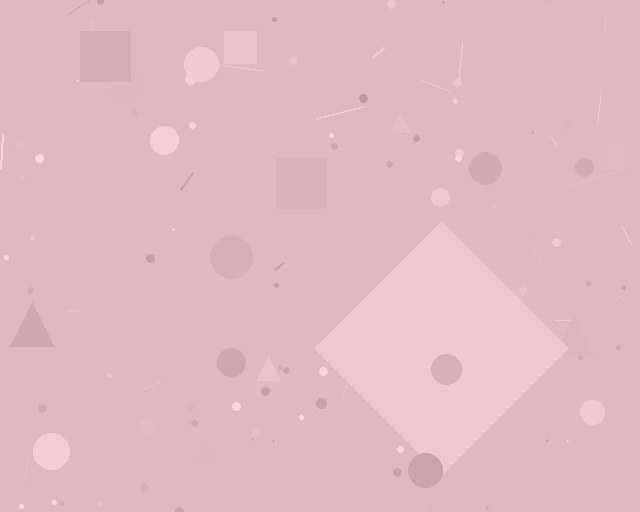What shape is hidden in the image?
A diamond is hidden in the image.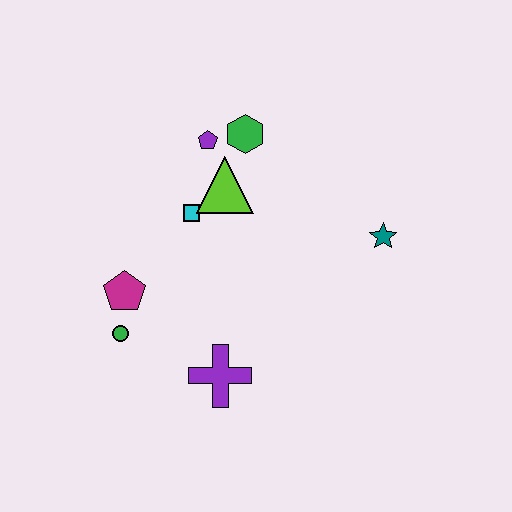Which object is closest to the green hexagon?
The purple pentagon is closest to the green hexagon.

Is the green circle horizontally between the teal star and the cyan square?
No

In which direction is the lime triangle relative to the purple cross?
The lime triangle is above the purple cross.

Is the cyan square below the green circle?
No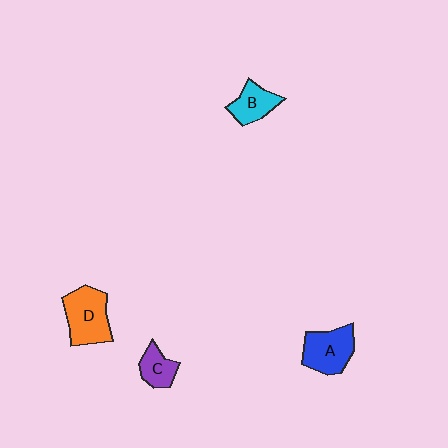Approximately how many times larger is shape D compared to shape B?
Approximately 1.6 times.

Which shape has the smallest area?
Shape C (purple).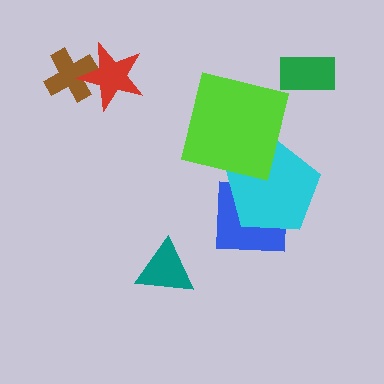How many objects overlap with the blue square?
1 object overlaps with the blue square.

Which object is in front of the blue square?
The cyan pentagon is in front of the blue square.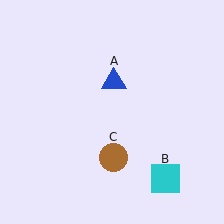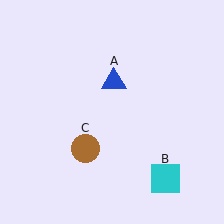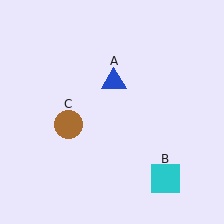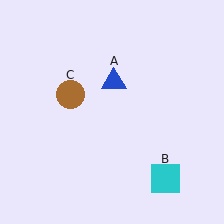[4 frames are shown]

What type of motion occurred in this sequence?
The brown circle (object C) rotated clockwise around the center of the scene.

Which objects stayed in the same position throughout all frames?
Blue triangle (object A) and cyan square (object B) remained stationary.